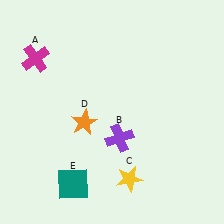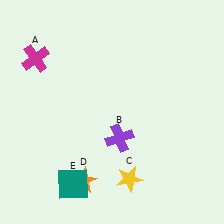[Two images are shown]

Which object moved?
The orange star (D) moved down.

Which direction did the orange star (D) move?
The orange star (D) moved down.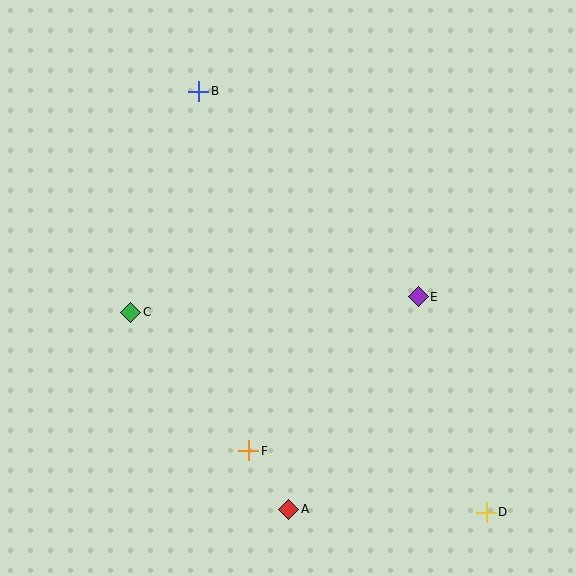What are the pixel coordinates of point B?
Point B is at (199, 91).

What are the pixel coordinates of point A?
Point A is at (289, 509).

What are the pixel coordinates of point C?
Point C is at (131, 312).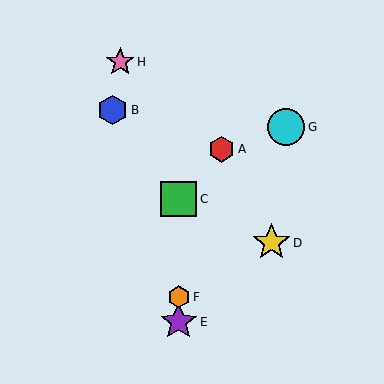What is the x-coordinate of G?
Object G is at x≈286.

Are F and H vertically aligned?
No, F is at x≈179 and H is at x≈120.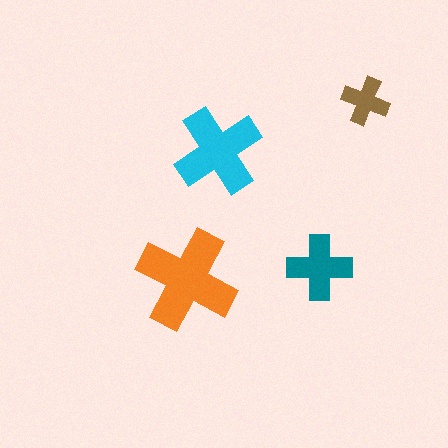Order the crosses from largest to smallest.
the orange one, the cyan one, the teal one, the brown one.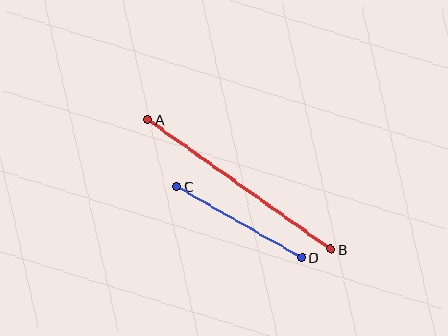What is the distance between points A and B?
The distance is approximately 224 pixels.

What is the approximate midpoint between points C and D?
The midpoint is at approximately (239, 222) pixels.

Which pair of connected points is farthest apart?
Points A and B are farthest apart.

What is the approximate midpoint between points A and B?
The midpoint is at approximately (239, 184) pixels.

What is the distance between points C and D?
The distance is approximately 143 pixels.